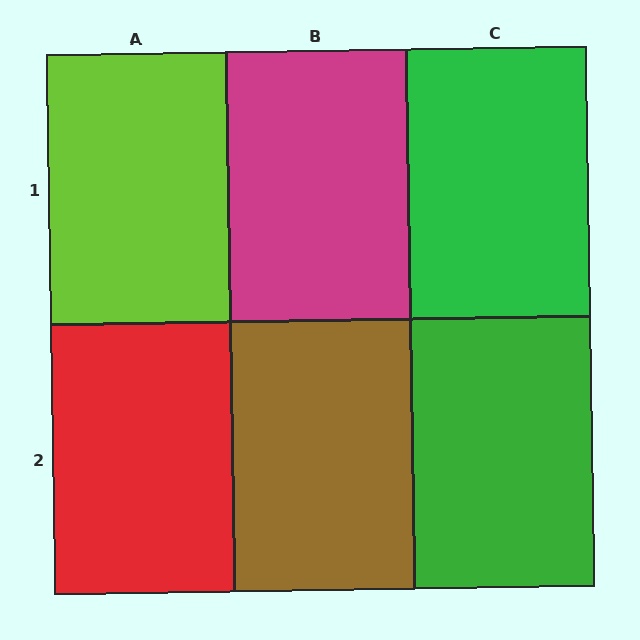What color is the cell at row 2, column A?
Red.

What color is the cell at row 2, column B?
Brown.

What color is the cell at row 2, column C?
Green.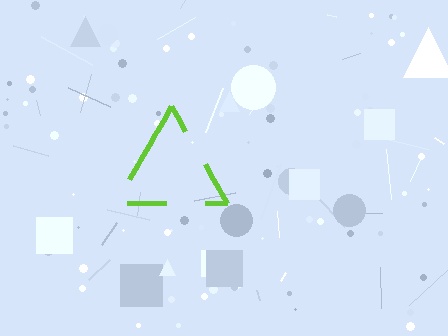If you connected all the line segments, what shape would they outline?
They would outline a triangle.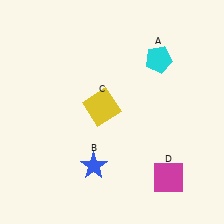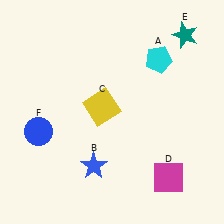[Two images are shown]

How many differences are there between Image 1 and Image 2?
There are 2 differences between the two images.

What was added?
A teal star (E), a blue circle (F) were added in Image 2.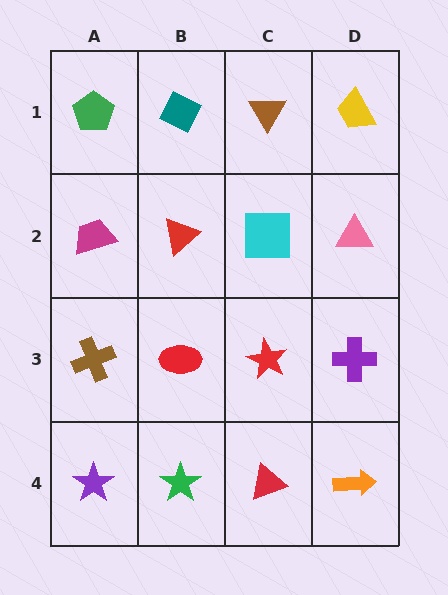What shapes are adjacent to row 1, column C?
A cyan square (row 2, column C), a teal diamond (row 1, column B), a yellow trapezoid (row 1, column D).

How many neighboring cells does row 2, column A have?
3.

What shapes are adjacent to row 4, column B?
A red ellipse (row 3, column B), a purple star (row 4, column A), a red triangle (row 4, column C).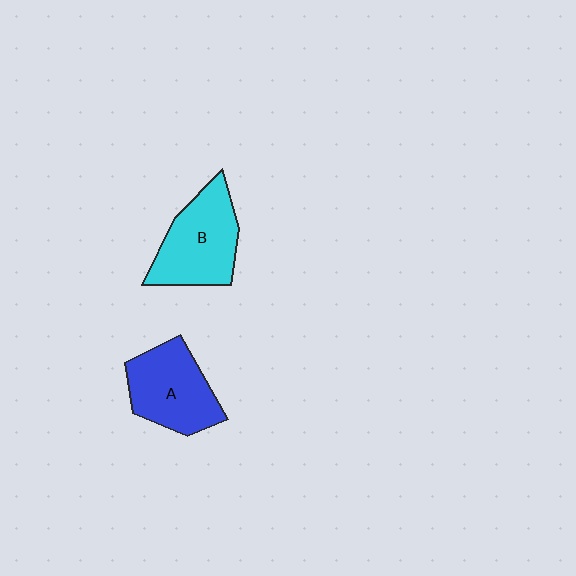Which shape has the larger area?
Shape B (cyan).